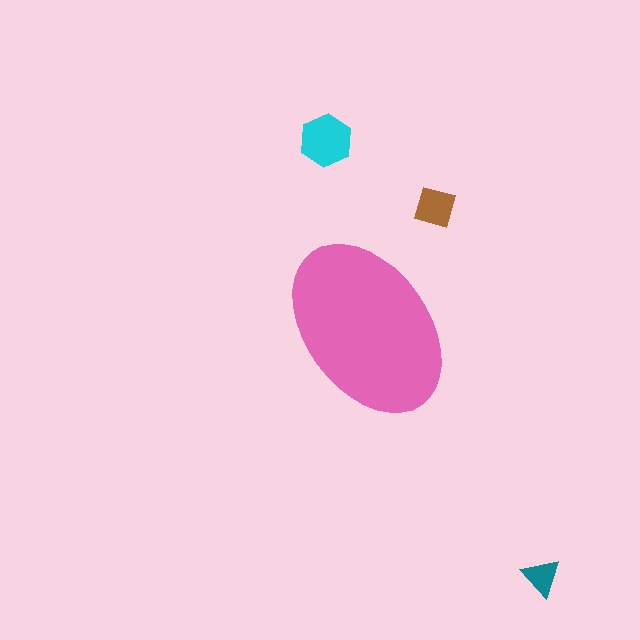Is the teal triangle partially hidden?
No, the teal triangle is fully visible.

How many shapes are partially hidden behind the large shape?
0 shapes are partially hidden.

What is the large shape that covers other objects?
A pink ellipse.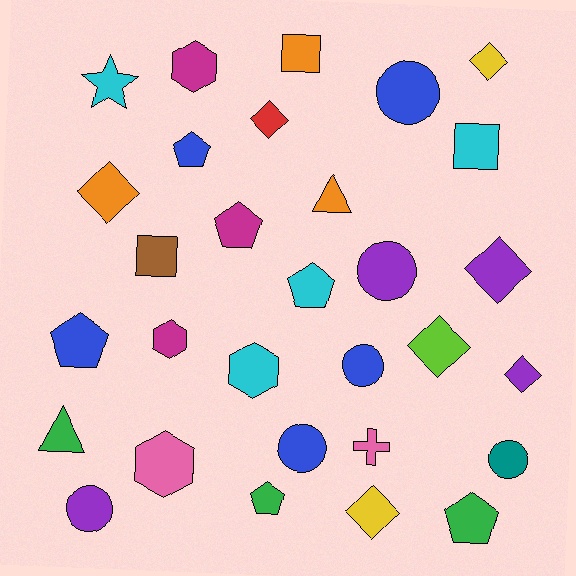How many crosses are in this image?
There is 1 cross.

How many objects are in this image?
There are 30 objects.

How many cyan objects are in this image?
There are 4 cyan objects.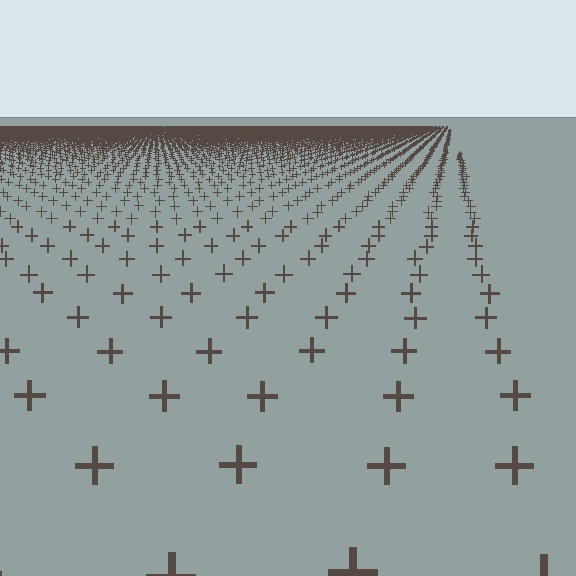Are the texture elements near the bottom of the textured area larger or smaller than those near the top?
Larger. Near the bottom, elements are closer to the viewer and appear at a bigger on-screen size.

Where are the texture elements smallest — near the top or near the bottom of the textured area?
Near the top.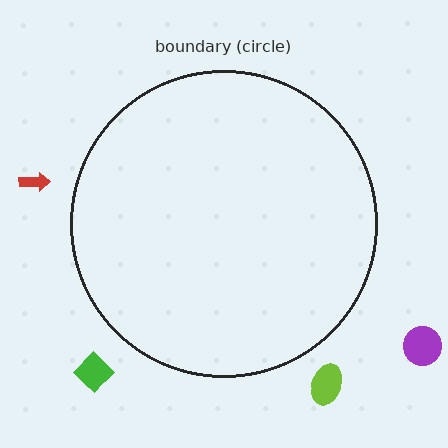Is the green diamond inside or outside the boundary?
Outside.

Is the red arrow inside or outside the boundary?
Outside.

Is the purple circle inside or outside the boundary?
Outside.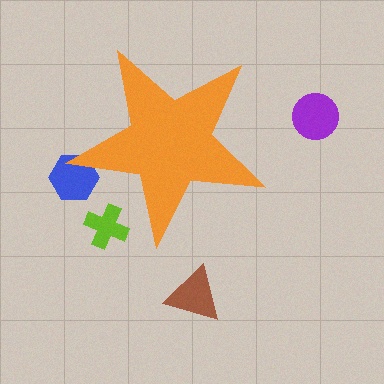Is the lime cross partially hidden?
Yes, the lime cross is partially hidden behind the orange star.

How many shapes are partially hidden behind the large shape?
2 shapes are partially hidden.